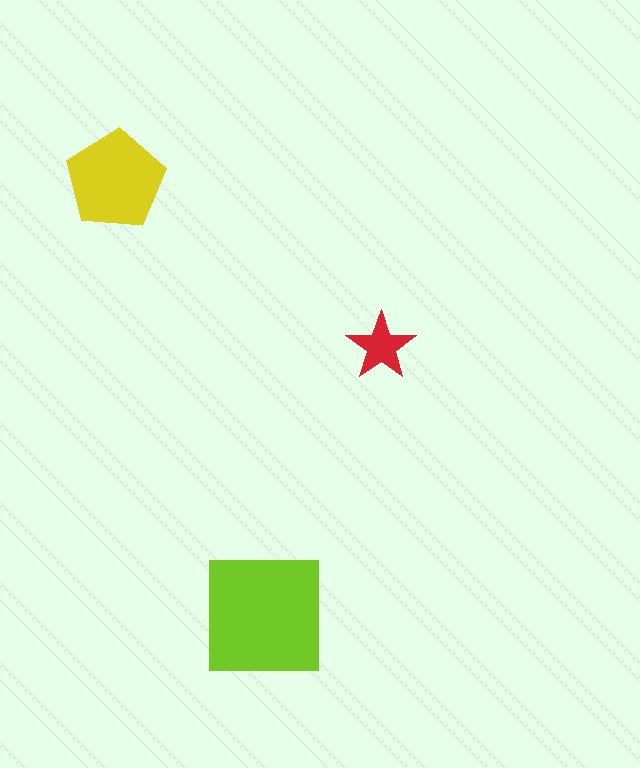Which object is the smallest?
The red star.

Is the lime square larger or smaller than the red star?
Larger.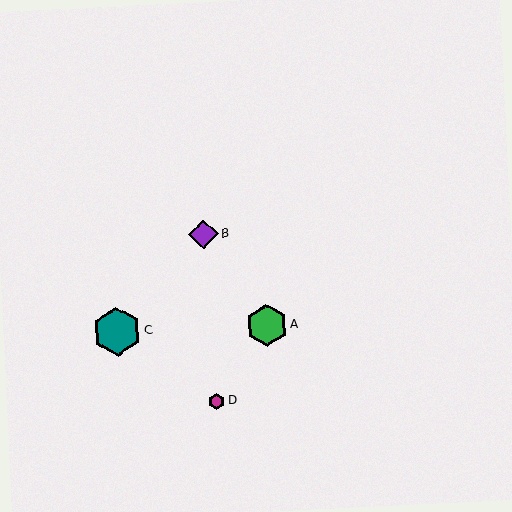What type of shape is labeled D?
Shape D is a magenta hexagon.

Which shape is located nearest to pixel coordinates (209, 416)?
The magenta hexagon (labeled D) at (216, 401) is nearest to that location.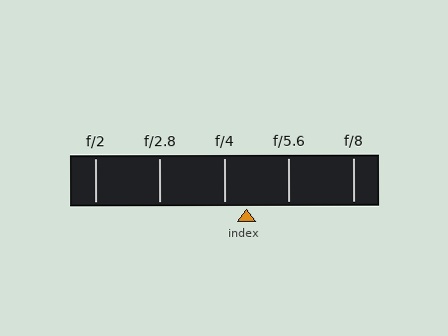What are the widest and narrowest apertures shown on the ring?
The widest aperture shown is f/2 and the narrowest is f/8.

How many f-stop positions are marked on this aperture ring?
There are 5 f-stop positions marked.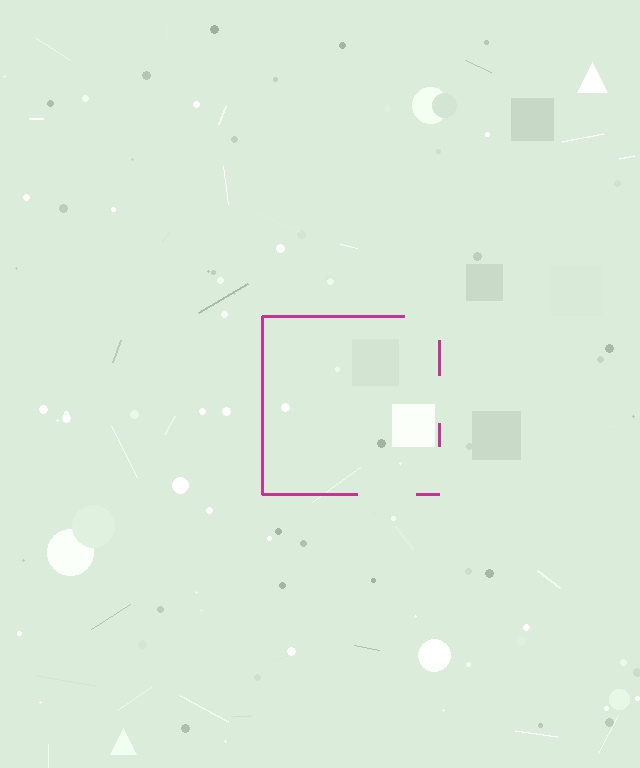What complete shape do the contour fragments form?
The contour fragments form a square.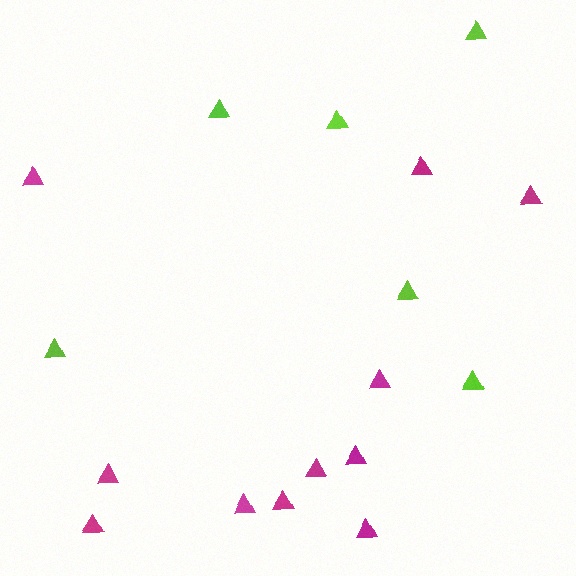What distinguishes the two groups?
There are 2 groups: one group of magenta triangles (11) and one group of lime triangles (6).